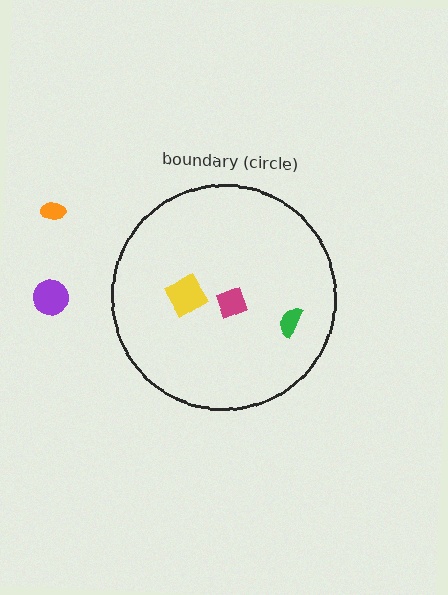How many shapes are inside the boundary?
3 inside, 2 outside.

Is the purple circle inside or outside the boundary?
Outside.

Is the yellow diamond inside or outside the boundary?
Inside.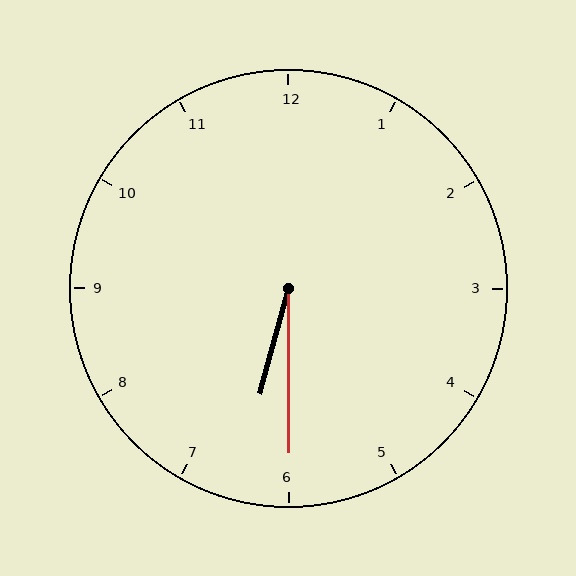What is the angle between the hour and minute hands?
Approximately 15 degrees.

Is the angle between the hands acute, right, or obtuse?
It is acute.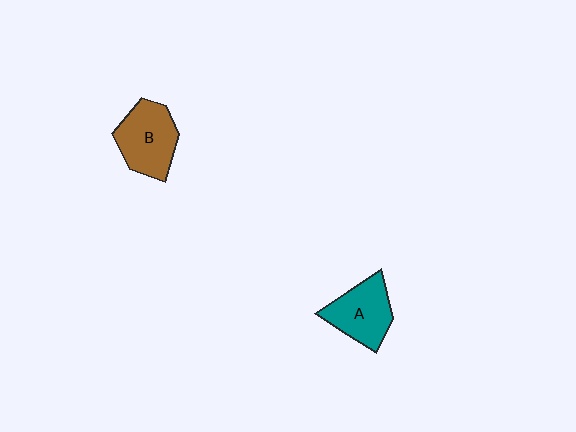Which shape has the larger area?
Shape B (brown).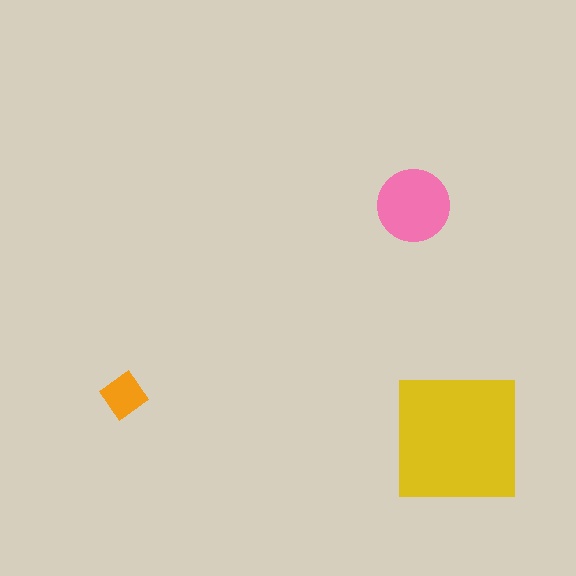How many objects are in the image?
There are 3 objects in the image.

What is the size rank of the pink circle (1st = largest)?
2nd.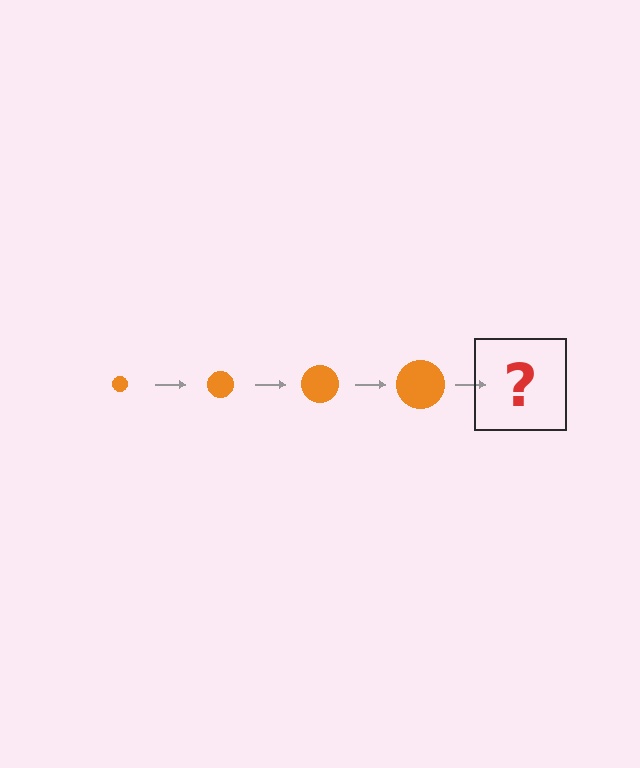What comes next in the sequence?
The next element should be an orange circle, larger than the previous one.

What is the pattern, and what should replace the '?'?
The pattern is that the circle gets progressively larger each step. The '?' should be an orange circle, larger than the previous one.